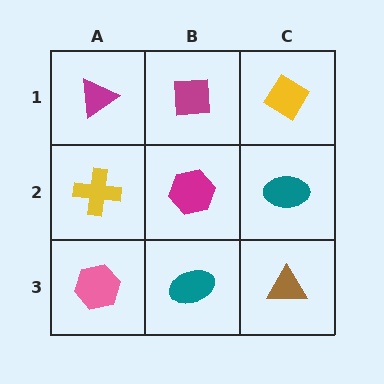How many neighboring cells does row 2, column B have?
4.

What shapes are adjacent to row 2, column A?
A magenta triangle (row 1, column A), a pink hexagon (row 3, column A), a magenta hexagon (row 2, column B).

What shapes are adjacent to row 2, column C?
A yellow diamond (row 1, column C), a brown triangle (row 3, column C), a magenta hexagon (row 2, column B).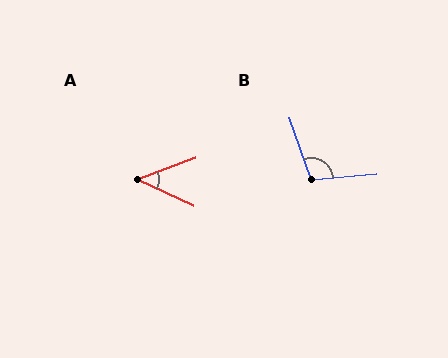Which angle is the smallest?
A, at approximately 45 degrees.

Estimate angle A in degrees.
Approximately 45 degrees.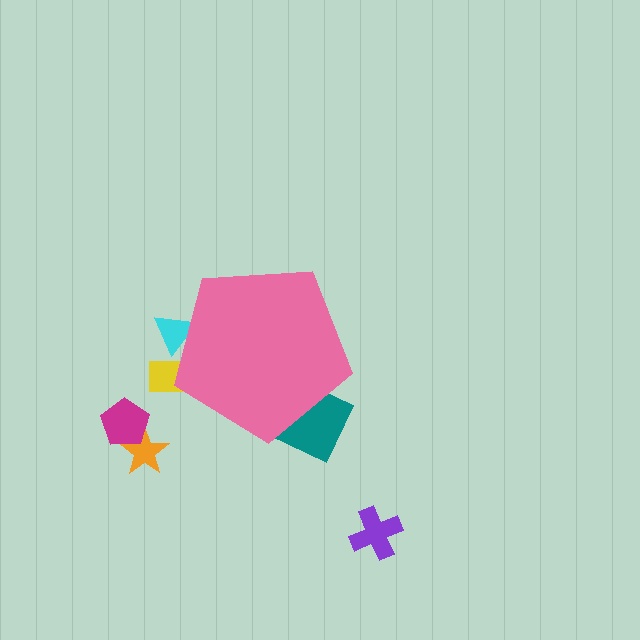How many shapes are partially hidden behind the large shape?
3 shapes are partially hidden.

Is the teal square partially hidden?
Yes, the teal square is partially hidden behind the pink pentagon.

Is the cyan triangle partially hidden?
Yes, the cyan triangle is partially hidden behind the pink pentagon.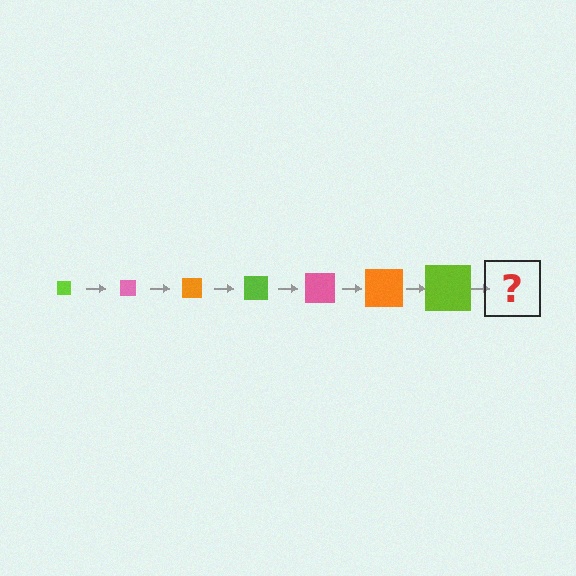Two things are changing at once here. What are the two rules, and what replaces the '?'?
The two rules are that the square grows larger each step and the color cycles through lime, pink, and orange. The '?' should be a pink square, larger than the previous one.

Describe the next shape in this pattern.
It should be a pink square, larger than the previous one.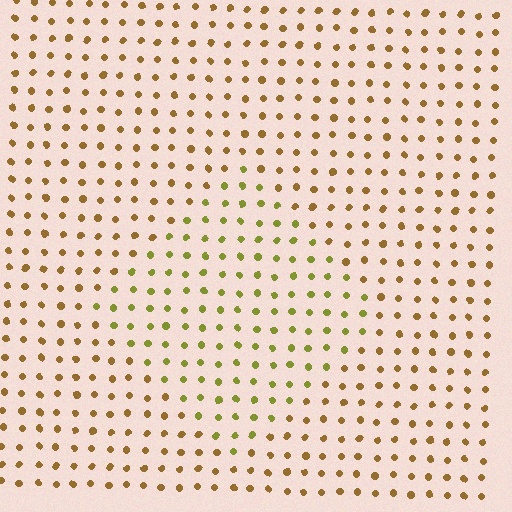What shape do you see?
I see a diamond.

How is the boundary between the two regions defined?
The boundary is defined purely by a slight shift in hue (about 34 degrees). Spacing, size, and orientation are identical on both sides.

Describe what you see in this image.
The image is filled with small brown elements in a uniform arrangement. A diamond-shaped region is visible where the elements are tinted to a slightly different hue, forming a subtle color boundary.